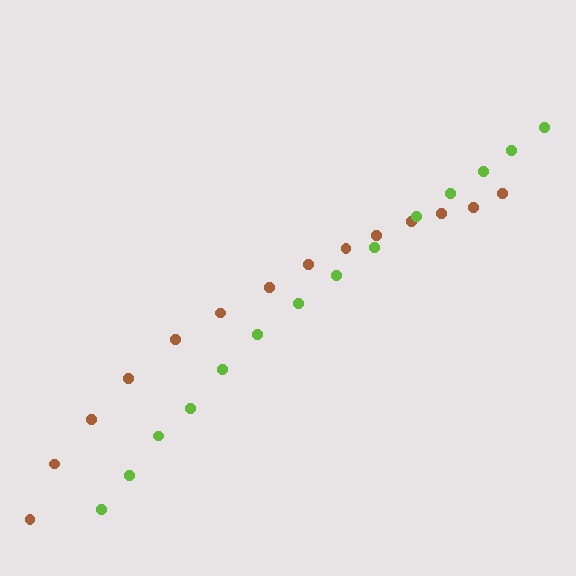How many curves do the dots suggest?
There are 2 distinct paths.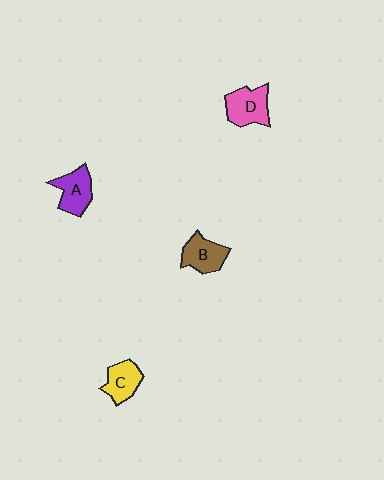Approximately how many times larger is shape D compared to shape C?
Approximately 1.2 times.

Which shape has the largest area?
Shape D (pink).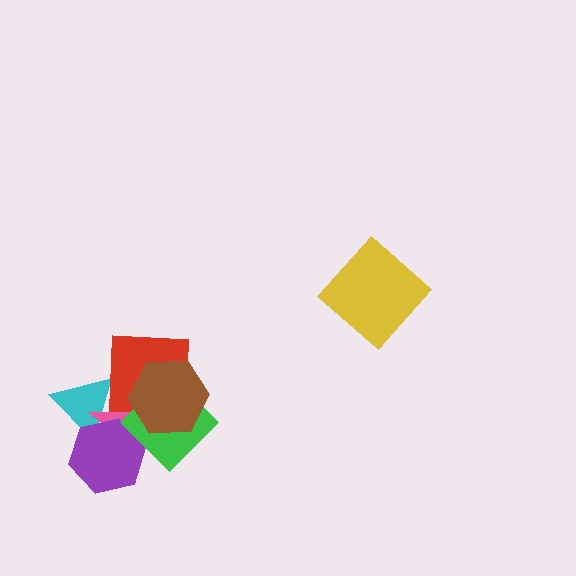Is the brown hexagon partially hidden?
No, no other shape covers it.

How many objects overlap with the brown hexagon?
3 objects overlap with the brown hexagon.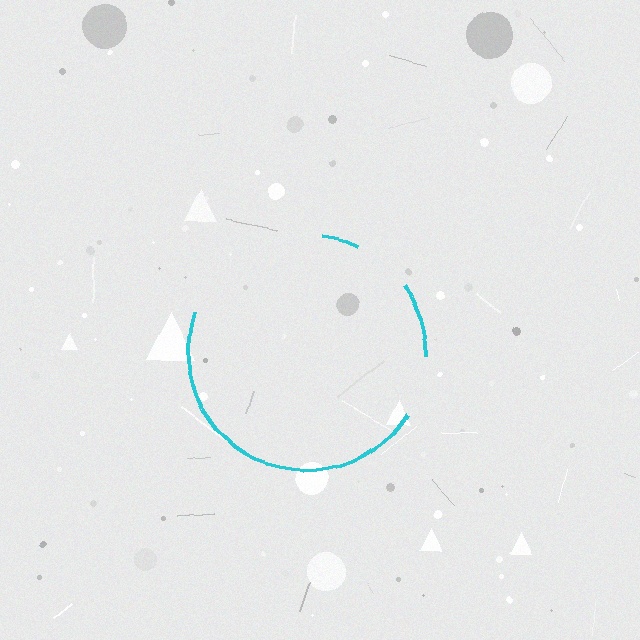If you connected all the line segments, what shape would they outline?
They would outline a circle.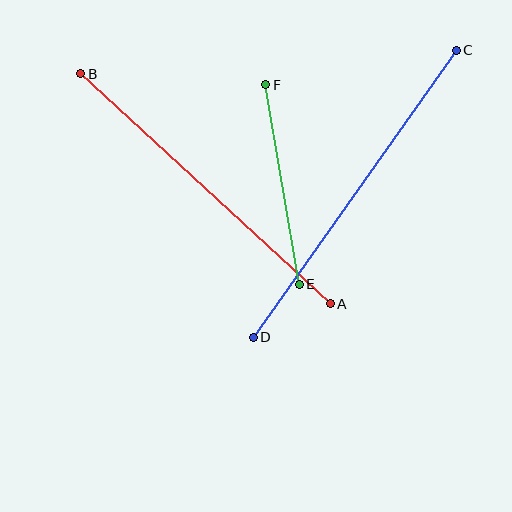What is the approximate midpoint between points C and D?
The midpoint is at approximately (355, 194) pixels.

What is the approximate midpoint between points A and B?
The midpoint is at approximately (206, 189) pixels.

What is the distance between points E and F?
The distance is approximately 202 pixels.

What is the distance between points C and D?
The distance is approximately 352 pixels.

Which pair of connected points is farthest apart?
Points C and D are farthest apart.